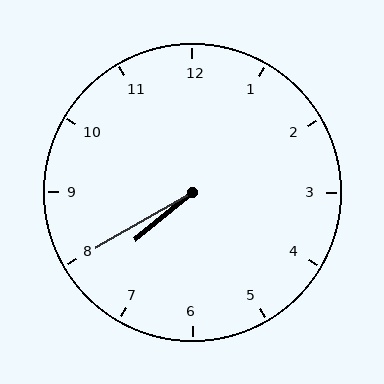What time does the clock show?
7:40.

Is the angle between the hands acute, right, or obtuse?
It is acute.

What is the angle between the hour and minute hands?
Approximately 10 degrees.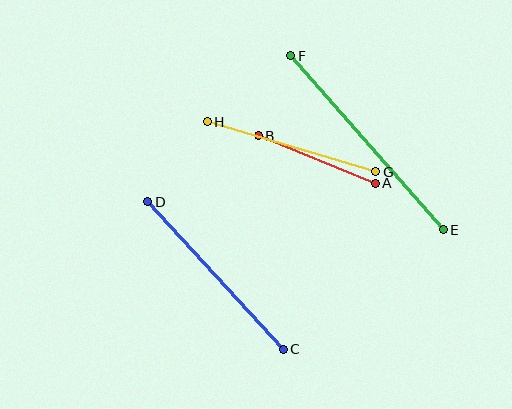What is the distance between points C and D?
The distance is approximately 200 pixels.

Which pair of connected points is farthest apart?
Points E and F are farthest apart.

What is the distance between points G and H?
The distance is approximately 176 pixels.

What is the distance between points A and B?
The distance is approximately 127 pixels.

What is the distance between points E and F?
The distance is approximately 231 pixels.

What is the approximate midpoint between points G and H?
The midpoint is at approximately (292, 147) pixels.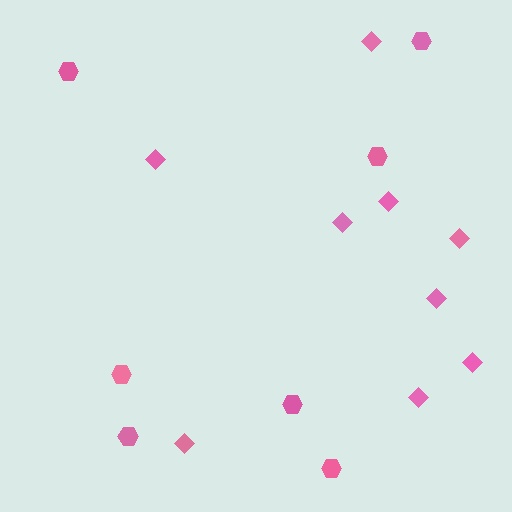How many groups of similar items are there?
There are 2 groups: one group of hexagons (7) and one group of diamonds (9).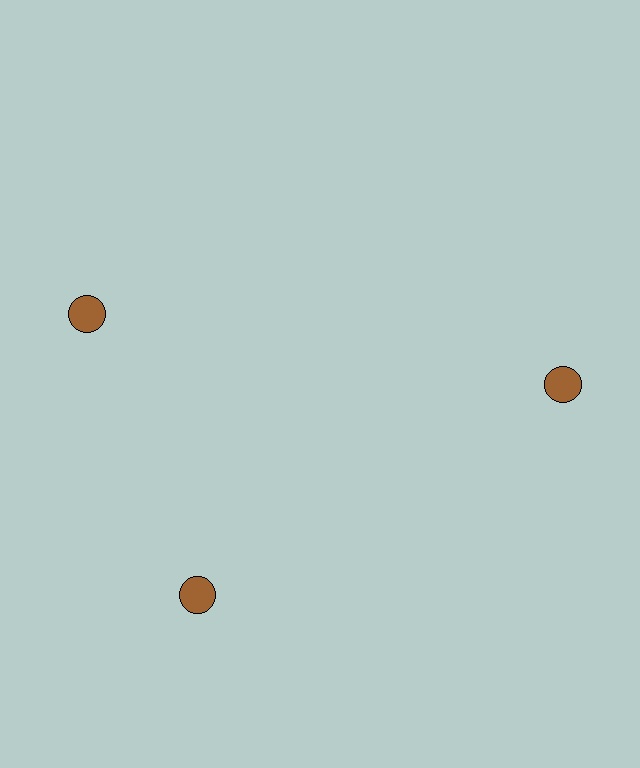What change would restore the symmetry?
The symmetry would be restored by rotating it back into even spacing with its neighbors so that all 3 circles sit at equal angles and equal distance from the center.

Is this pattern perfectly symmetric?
No. The 3 brown circles are arranged in a ring, but one element near the 11 o'clock position is rotated out of alignment along the ring, breaking the 3-fold rotational symmetry.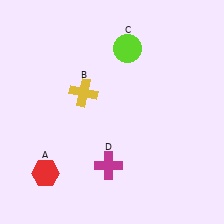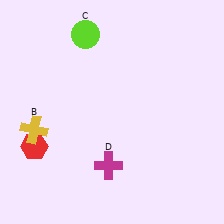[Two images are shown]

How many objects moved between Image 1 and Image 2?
3 objects moved between the two images.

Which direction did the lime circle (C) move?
The lime circle (C) moved left.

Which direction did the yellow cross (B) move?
The yellow cross (B) moved left.